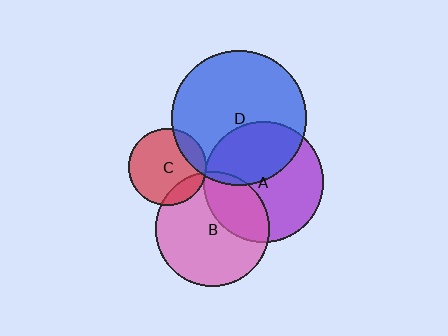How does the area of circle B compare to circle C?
Approximately 2.2 times.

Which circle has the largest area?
Circle D (blue).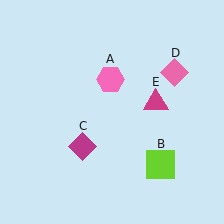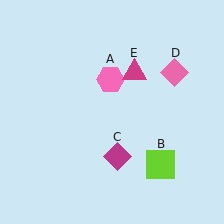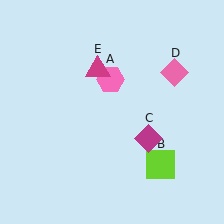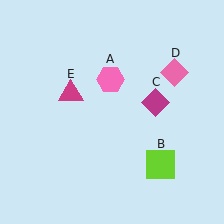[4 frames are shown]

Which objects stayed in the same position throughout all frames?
Pink hexagon (object A) and lime square (object B) and pink diamond (object D) remained stationary.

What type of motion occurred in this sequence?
The magenta diamond (object C), magenta triangle (object E) rotated counterclockwise around the center of the scene.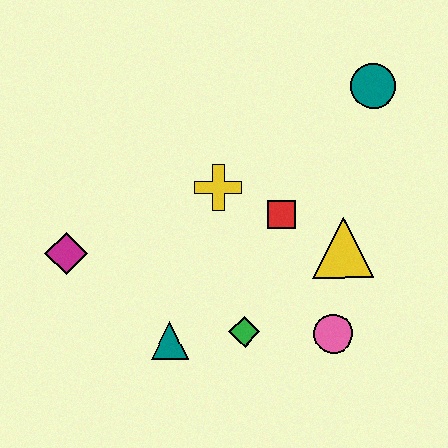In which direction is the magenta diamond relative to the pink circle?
The magenta diamond is to the left of the pink circle.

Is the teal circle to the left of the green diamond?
No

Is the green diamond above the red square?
No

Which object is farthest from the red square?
The magenta diamond is farthest from the red square.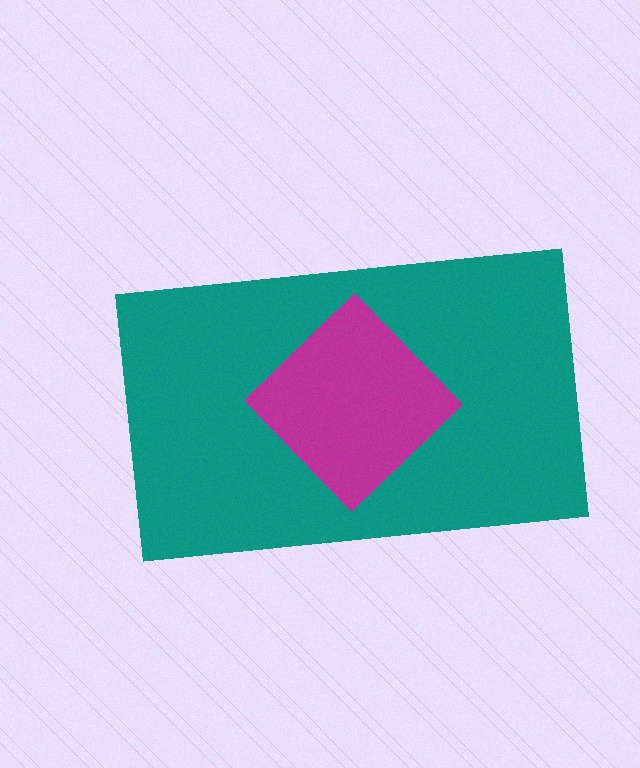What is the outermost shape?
The teal rectangle.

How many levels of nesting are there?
2.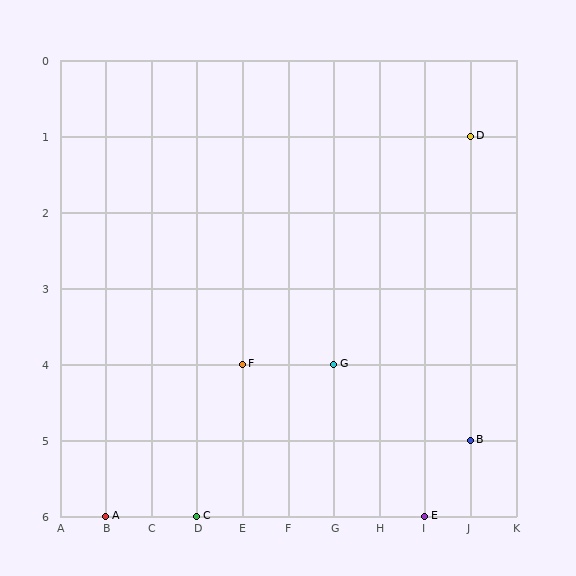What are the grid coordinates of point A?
Point A is at grid coordinates (B, 6).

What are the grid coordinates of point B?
Point B is at grid coordinates (J, 5).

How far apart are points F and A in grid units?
Points F and A are 3 columns and 2 rows apart (about 3.6 grid units diagonally).